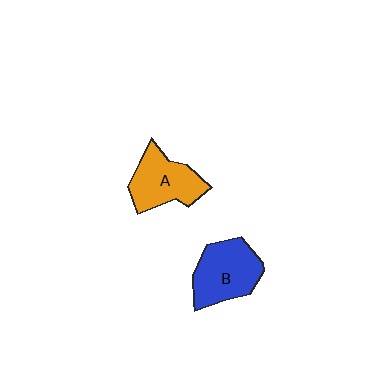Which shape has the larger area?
Shape B (blue).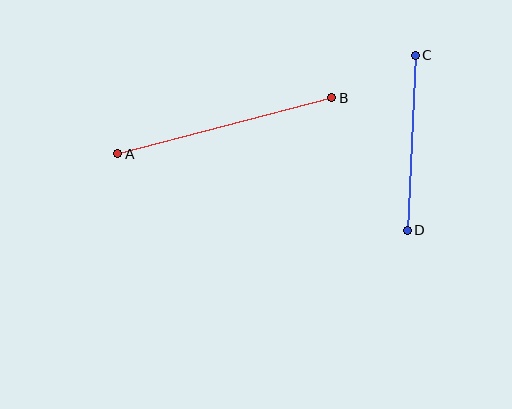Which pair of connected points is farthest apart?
Points A and B are farthest apart.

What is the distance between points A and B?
The distance is approximately 221 pixels.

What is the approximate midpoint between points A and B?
The midpoint is at approximately (225, 126) pixels.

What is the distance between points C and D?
The distance is approximately 175 pixels.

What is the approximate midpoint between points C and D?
The midpoint is at approximately (411, 143) pixels.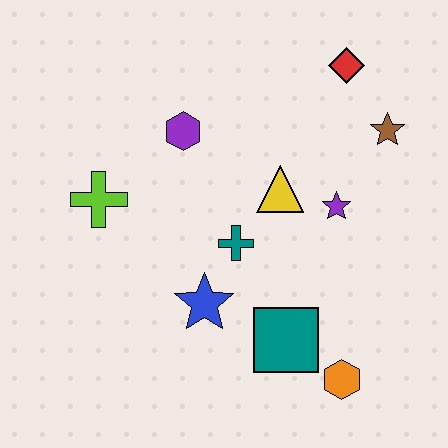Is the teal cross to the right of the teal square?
No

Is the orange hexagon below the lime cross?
Yes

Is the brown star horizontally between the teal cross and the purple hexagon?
No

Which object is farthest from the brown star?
The lime cross is farthest from the brown star.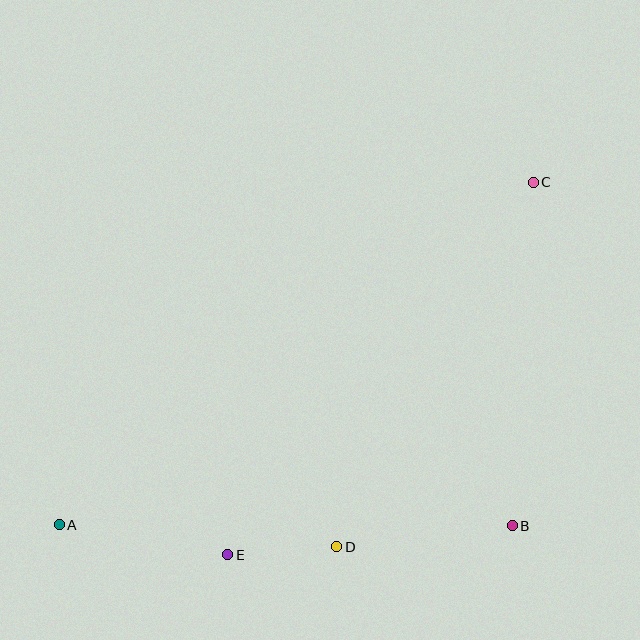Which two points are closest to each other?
Points D and E are closest to each other.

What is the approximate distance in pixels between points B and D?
The distance between B and D is approximately 177 pixels.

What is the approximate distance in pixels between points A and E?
The distance between A and E is approximately 171 pixels.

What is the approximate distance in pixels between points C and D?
The distance between C and D is approximately 414 pixels.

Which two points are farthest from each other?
Points A and C are farthest from each other.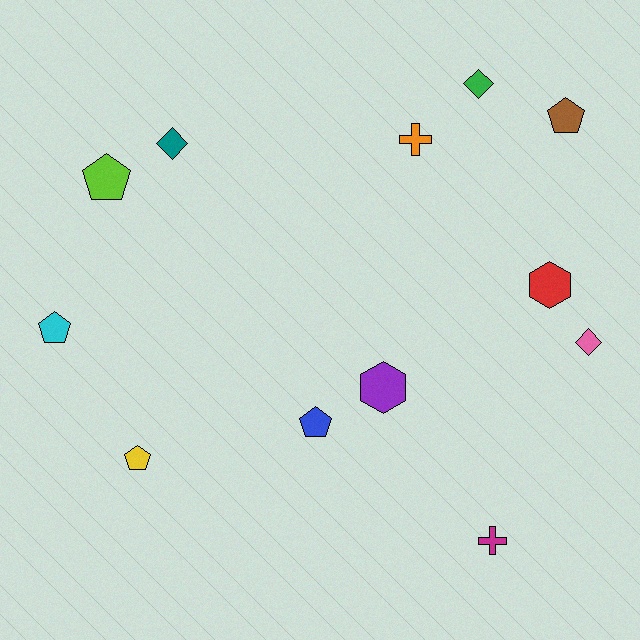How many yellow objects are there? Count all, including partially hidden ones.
There is 1 yellow object.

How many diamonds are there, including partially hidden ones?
There are 3 diamonds.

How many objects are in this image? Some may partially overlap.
There are 12 objects.